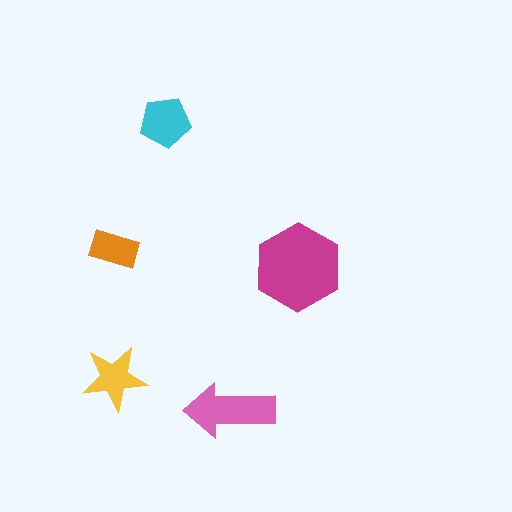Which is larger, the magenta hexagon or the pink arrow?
The magenta hexagon.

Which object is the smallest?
The orange rectangle.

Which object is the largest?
The magenta hexagon.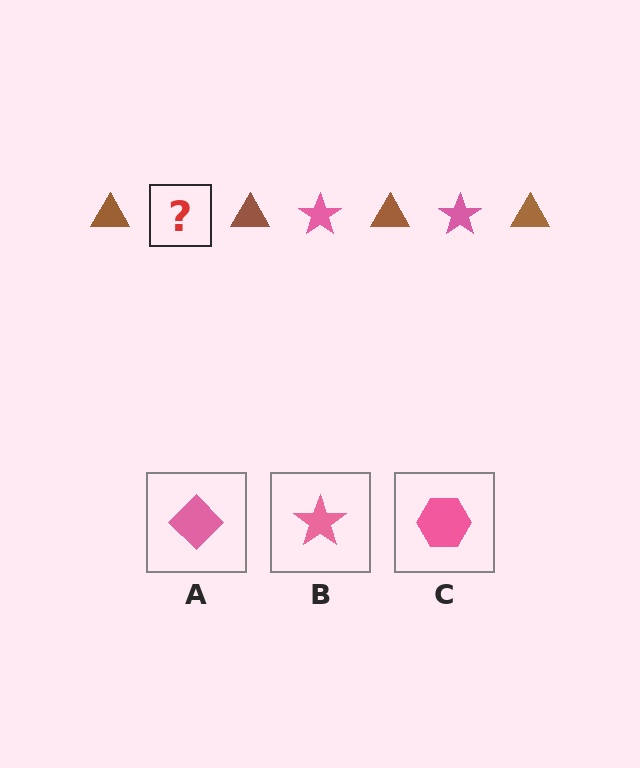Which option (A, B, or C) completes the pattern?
B.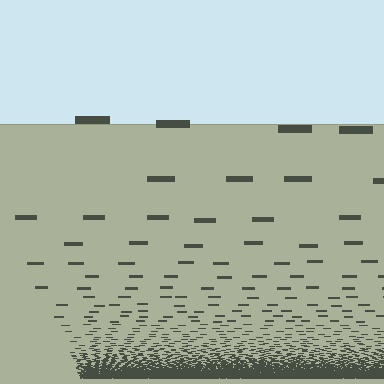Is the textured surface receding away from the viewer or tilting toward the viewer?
The surface appears to tilt toward the viewer. Texture elements get larger and sparser toward the top.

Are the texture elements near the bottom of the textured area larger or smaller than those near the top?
Smaller. The gradient is inverted — elements near the bottom are smaller and denser.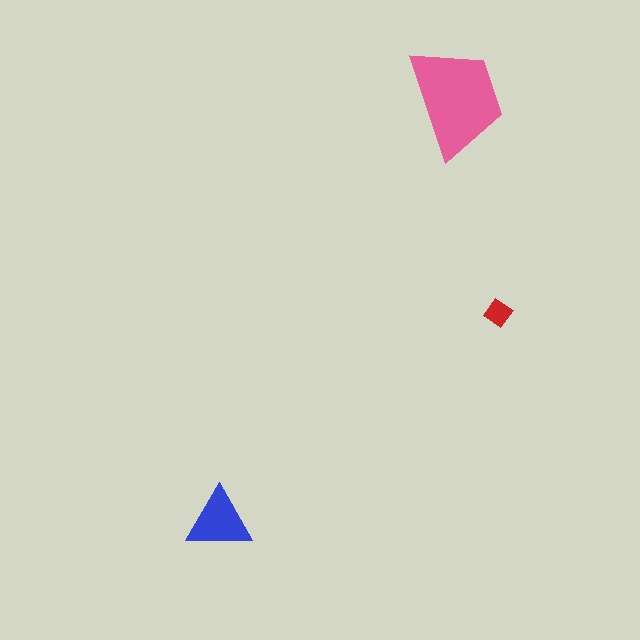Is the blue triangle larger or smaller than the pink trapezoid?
Smaller.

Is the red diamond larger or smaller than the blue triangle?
Smaller.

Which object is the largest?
The pink trapezoid.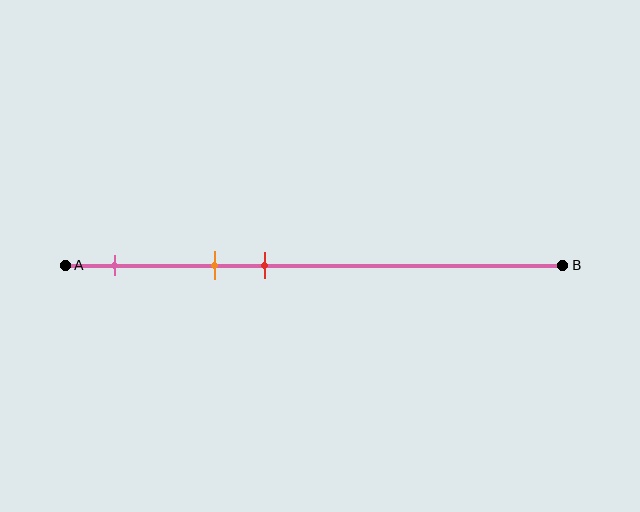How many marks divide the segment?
There are 3 marks dividing the segment.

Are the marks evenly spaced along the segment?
Yes, the marks are approximately evenly spaced.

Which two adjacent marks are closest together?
The orange and red marks are the closest adjacent pair.